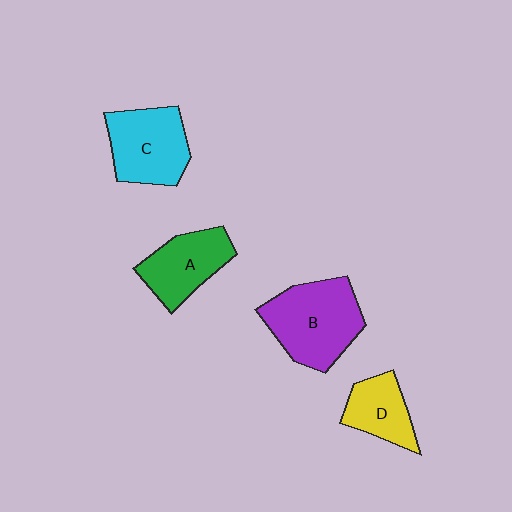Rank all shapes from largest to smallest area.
From largest to smallest: B (purple), C (cyan), A (green), D (yellow).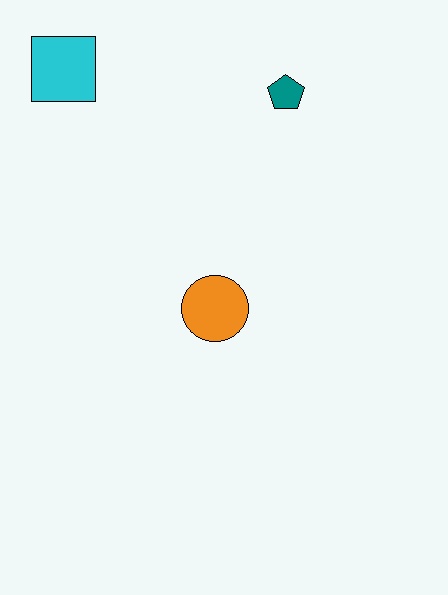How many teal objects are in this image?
There is 1 teal object.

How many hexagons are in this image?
There are no hexagons.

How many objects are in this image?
There are 3 objects.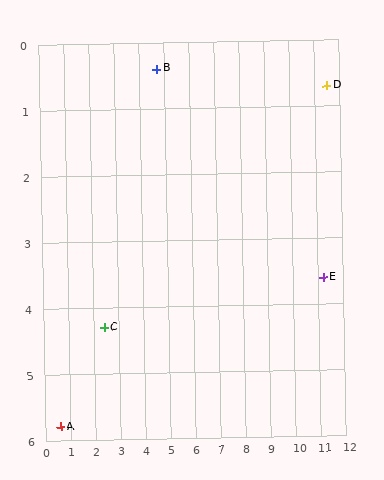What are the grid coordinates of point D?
Point D is at approximately (11.5, 0.7).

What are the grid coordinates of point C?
Point C is at approximately (2.4, 4.3).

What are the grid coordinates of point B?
Point B is at approximately (4.7, 0.4).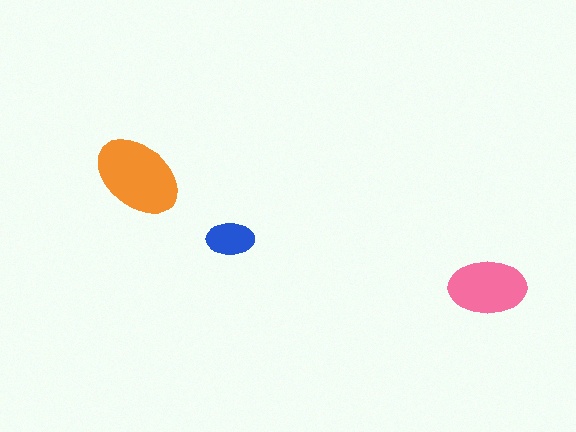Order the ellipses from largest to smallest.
the orange one, the pink one, the blue one.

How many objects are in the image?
There are 3 objects in the image.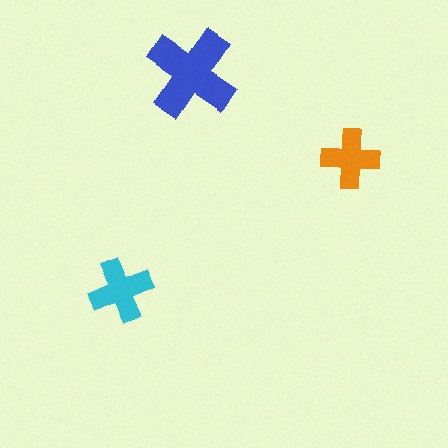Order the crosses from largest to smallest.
the blue one, the cyan one, the orange one.